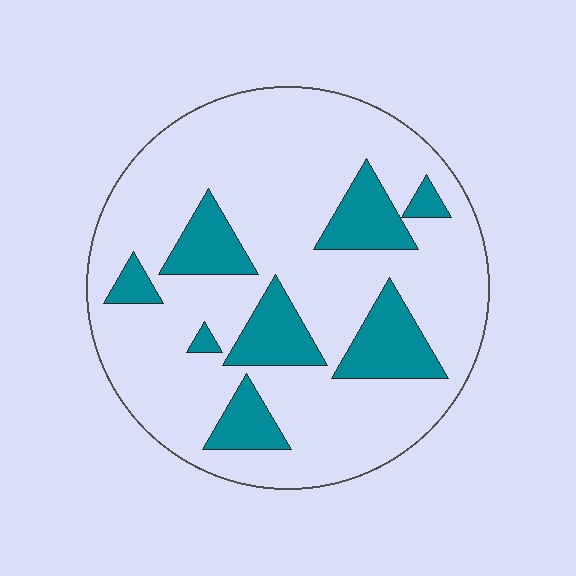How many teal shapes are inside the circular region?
8.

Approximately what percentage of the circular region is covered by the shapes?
Approximately 20%.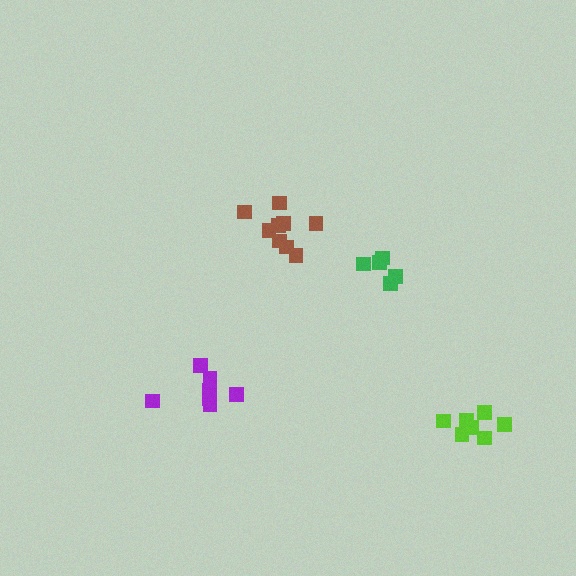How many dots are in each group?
Group 1: 9 dots, Group 2: 7 dots, Group 3: 5 dots, Group 4: 7 dots (28 total).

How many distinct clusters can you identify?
There are 4 distinct clusters.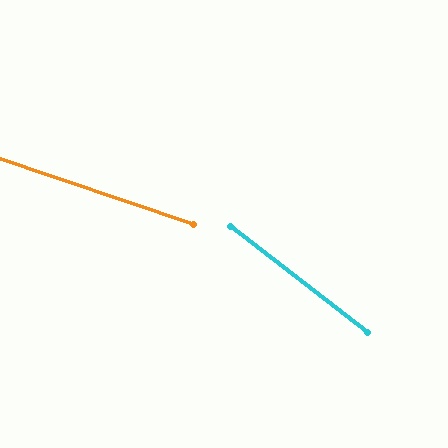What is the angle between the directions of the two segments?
Approximately 19 degrees.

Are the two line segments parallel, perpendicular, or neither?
Neither parallel nor perpendicular — they differ by about 19°.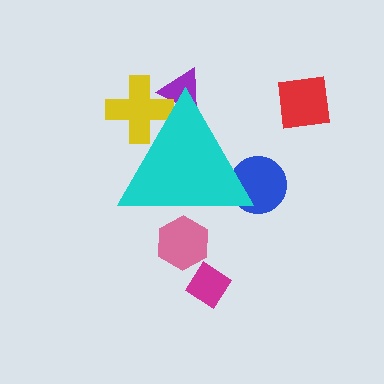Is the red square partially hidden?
No, the red square is fully visible.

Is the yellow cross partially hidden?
Yes, the yellow cross is partially hidden behind the cyan triangle.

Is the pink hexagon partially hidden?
Yes, the pink hexagon is partially hidden behind the cyan triangle.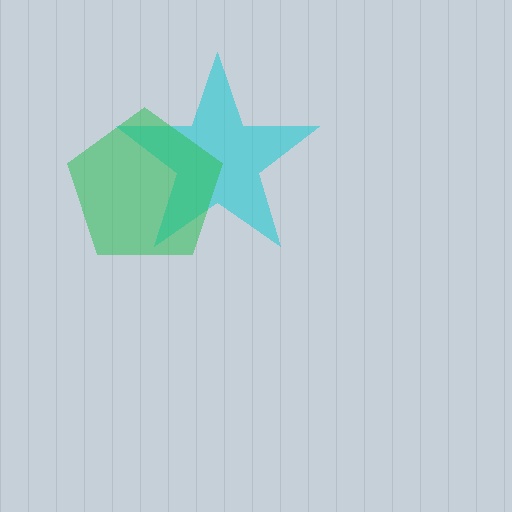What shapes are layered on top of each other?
The layered shapes are: a cyan star, a green pentagon.